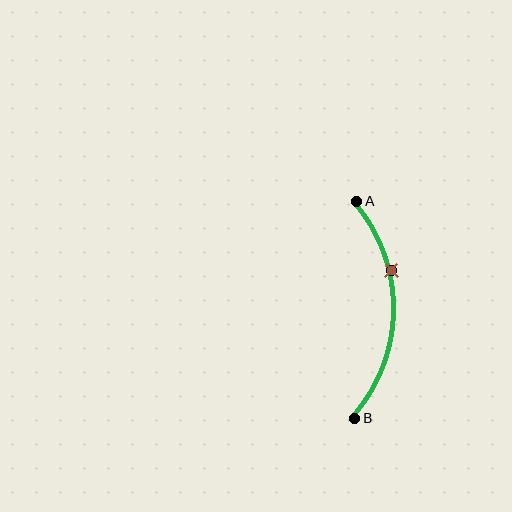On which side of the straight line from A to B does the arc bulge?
The arc bulges to the right of the straight line connecting A and B.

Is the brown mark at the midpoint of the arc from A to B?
No. The brown mark lies on the arc but is closer to endpoint A. The arc midpoint would be at the point on the curve equidistant along the arc from both A and B.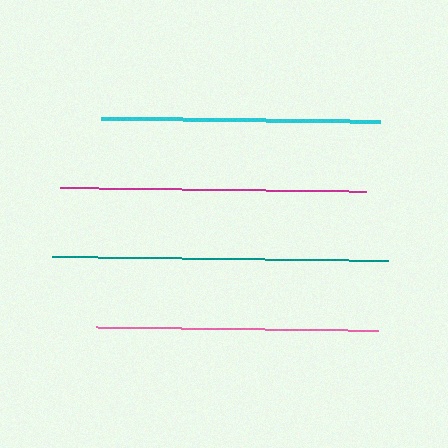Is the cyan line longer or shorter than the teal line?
The teal line is longer than the cyan line.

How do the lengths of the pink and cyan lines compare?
The pink and cyan lines are approximately the same length.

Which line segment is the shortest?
The cyan line is the shortest at approximately 279 pixels.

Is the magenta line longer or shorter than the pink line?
The magenta line is longer than the pink line.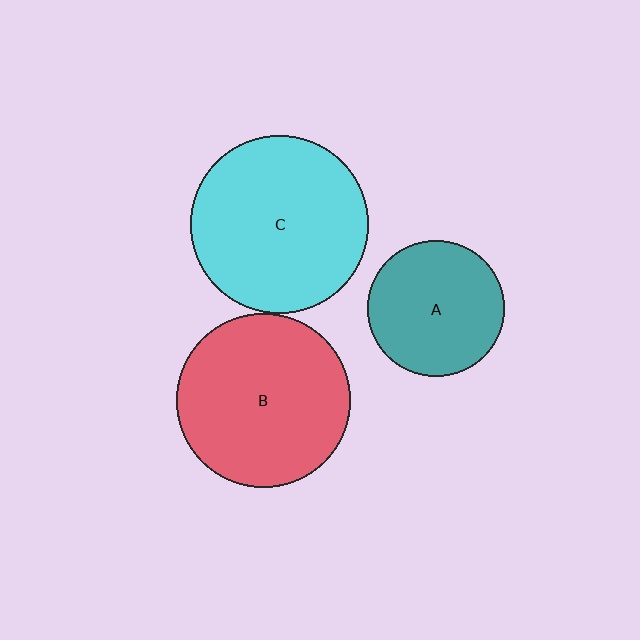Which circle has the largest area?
Circle C (cyan).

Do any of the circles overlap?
No, none of the circles overlap.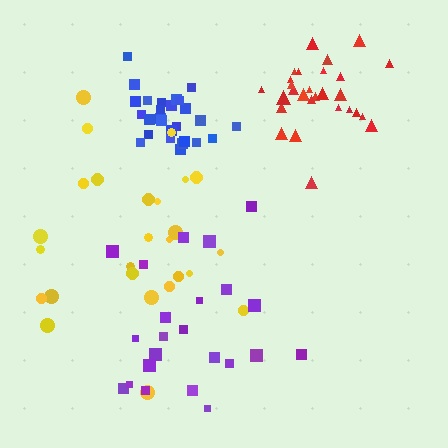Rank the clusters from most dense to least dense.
blue, red, purple, yellow.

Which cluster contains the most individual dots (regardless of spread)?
Blue (28).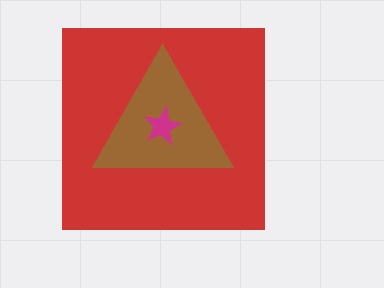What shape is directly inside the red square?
The brown triangle.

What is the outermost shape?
The red square.